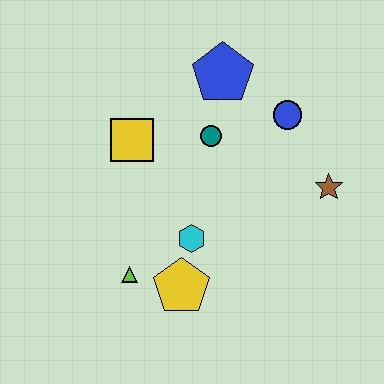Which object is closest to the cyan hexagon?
The yellow pentagon is closest to the cyan hexagon.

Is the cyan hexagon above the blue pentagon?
No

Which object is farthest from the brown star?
The lime triangle is farthest from the brown star.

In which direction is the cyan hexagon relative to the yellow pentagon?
The cyan hexagon is above the yellow pentagon.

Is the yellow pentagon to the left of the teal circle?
Yes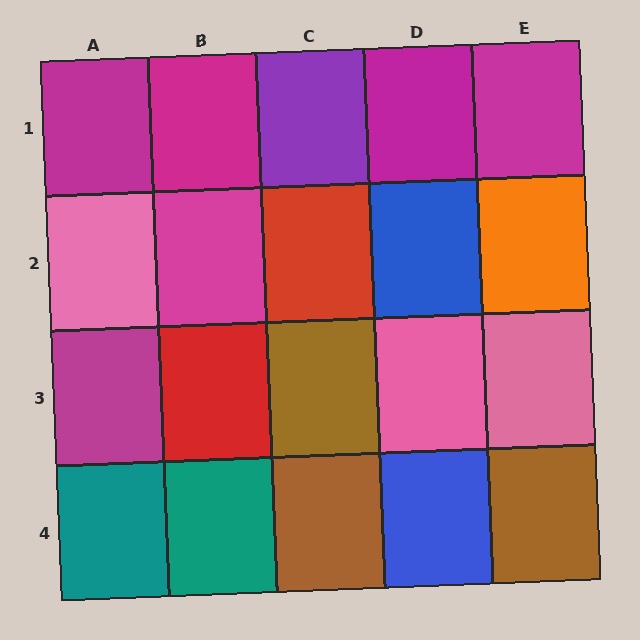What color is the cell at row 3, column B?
Red.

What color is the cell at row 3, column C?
Brown.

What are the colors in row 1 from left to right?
Magenta, magenta, purple, magenta, magenta.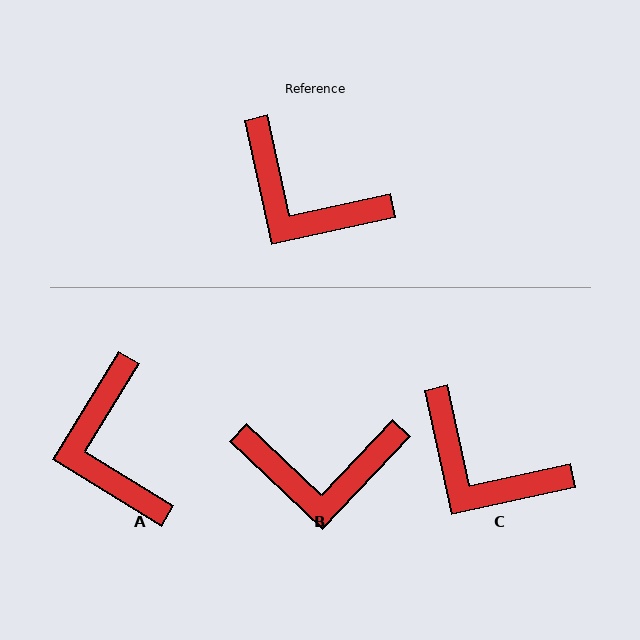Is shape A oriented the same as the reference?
No, it is off by about 44 degrees.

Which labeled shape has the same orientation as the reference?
C.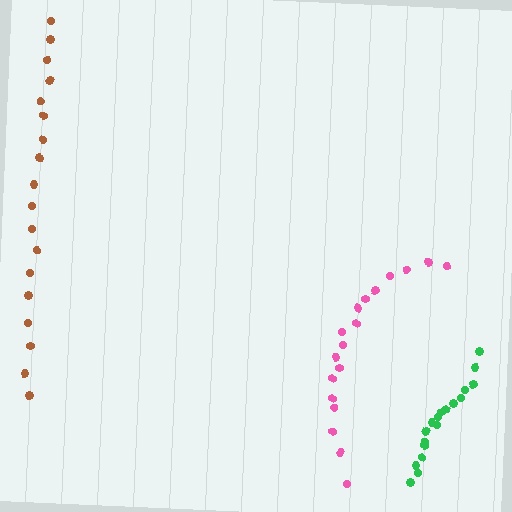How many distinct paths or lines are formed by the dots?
There are 3 distinct paths.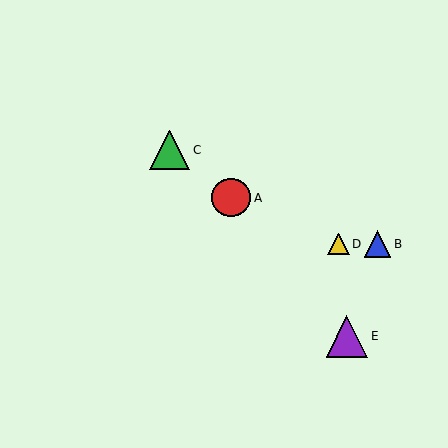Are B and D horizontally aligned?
Yes, both are at y≈244.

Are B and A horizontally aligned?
No, B is at y≈244 and A is at y≈198.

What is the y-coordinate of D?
Object D is at y≈244.